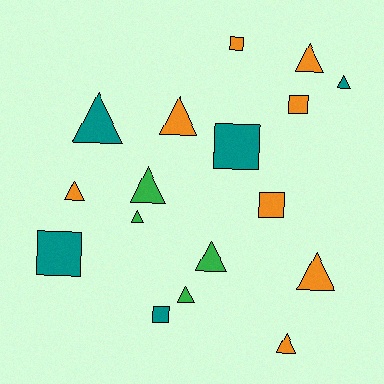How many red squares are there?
There are no red squares.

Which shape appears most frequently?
Triangle, with 11 objects.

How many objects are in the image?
There are 17 objects.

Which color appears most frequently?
Orange, with 8 objects.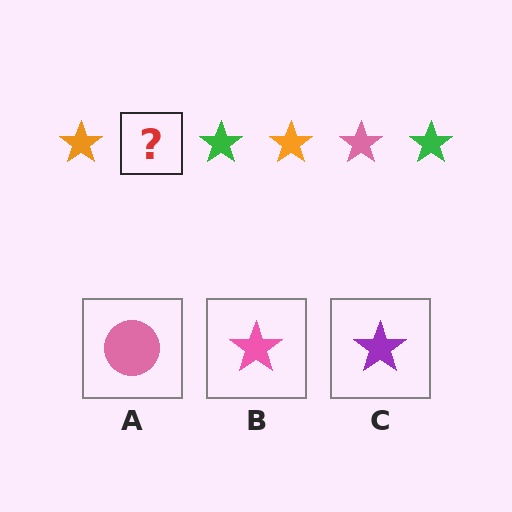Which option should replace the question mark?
Option B.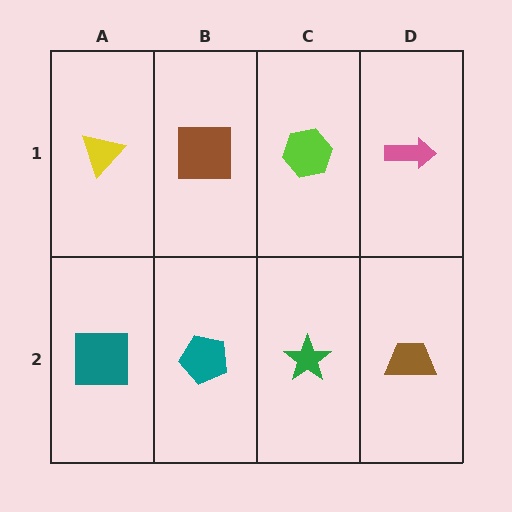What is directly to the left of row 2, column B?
A teal square.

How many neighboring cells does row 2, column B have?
3.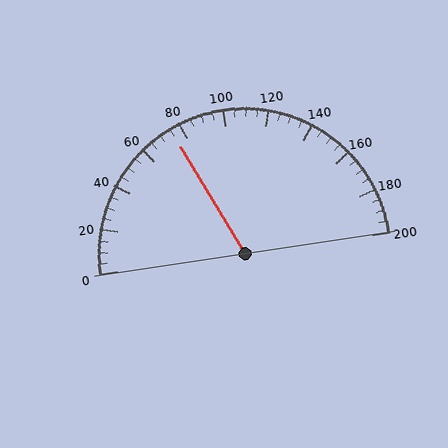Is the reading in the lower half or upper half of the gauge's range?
The reading is in the lower half of the range (0 to 200).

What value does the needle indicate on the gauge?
The needle indicates approximately 75.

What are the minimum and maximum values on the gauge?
The gauge ranges from 0 to 200.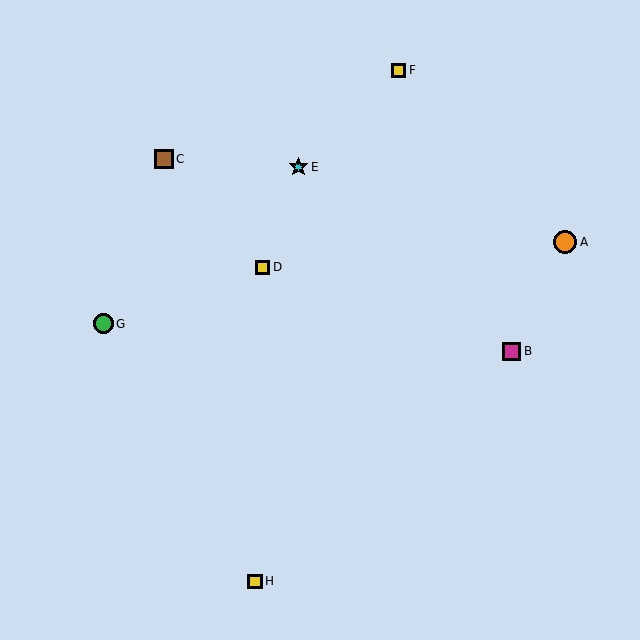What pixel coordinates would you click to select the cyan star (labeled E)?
Click at (298, 167) to select the cyan star E.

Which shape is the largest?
The orange circle (labeled A) is the largest.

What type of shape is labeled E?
Shape E is a cyan star.